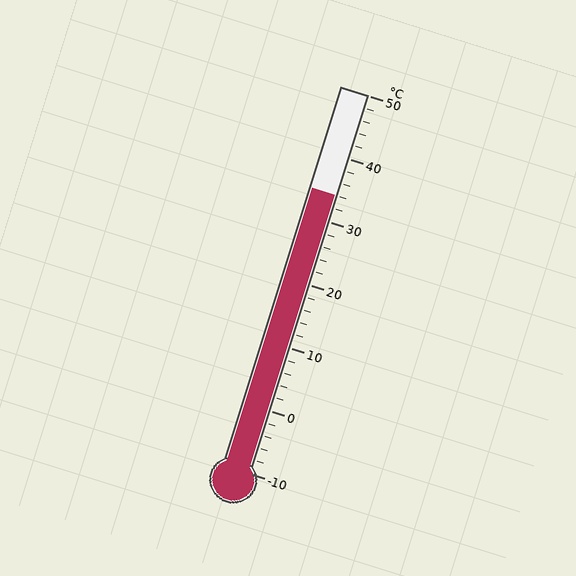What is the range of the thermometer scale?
The thermometer scale ranges from -10°C to 50°C.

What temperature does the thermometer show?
The thermometer shows approximately 34°C.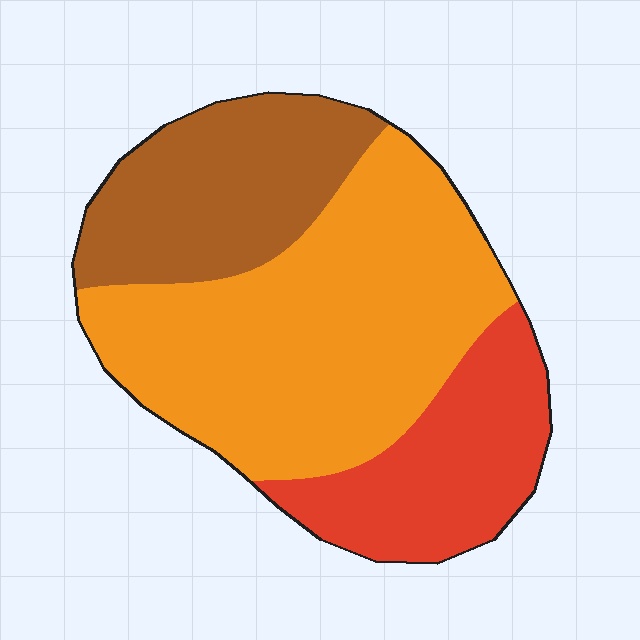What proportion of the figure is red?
Red takes up about one quarter (1/4) of the figure.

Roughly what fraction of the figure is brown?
Brown covers roughly 25% of the figure.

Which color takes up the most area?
Orange, at roughly 50%.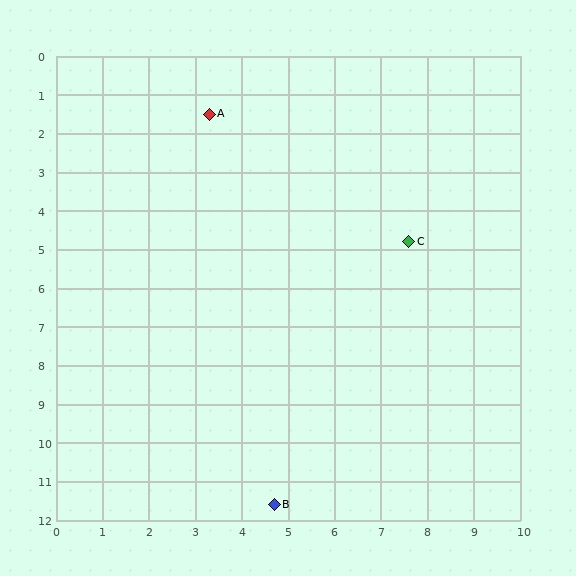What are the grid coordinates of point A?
Point A is at approximately (3.3, 1.5).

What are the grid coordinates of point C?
Point C is at approximately (7.6, 4.8).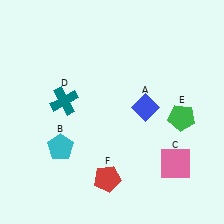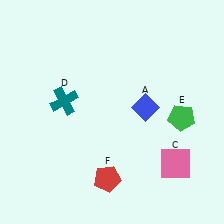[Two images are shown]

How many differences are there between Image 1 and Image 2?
There is 1 difference between the two images.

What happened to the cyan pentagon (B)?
The cyan pentagon (B) was removed in Image 2. It was in the bottom-left area of Image 1.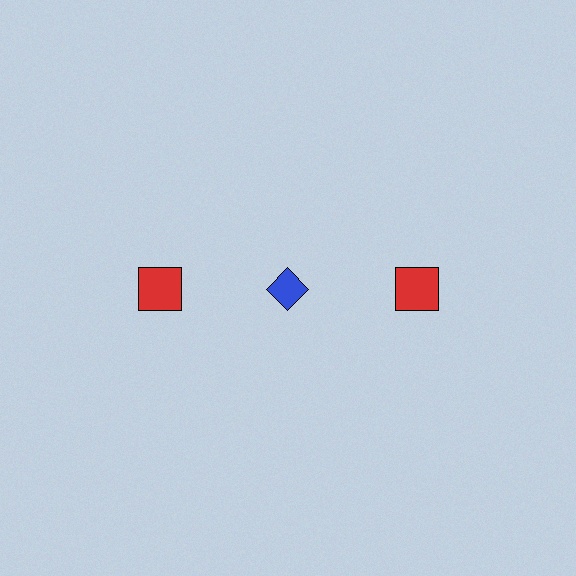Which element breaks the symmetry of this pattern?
The blue diamond in the top row, second from left column breaks the symmetry. All other shapes are red squares.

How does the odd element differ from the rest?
It differs in both color (blue instead of red) and shape (diamond instead of square).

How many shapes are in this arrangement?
There are 3 shapes arranged in a grid pattern.